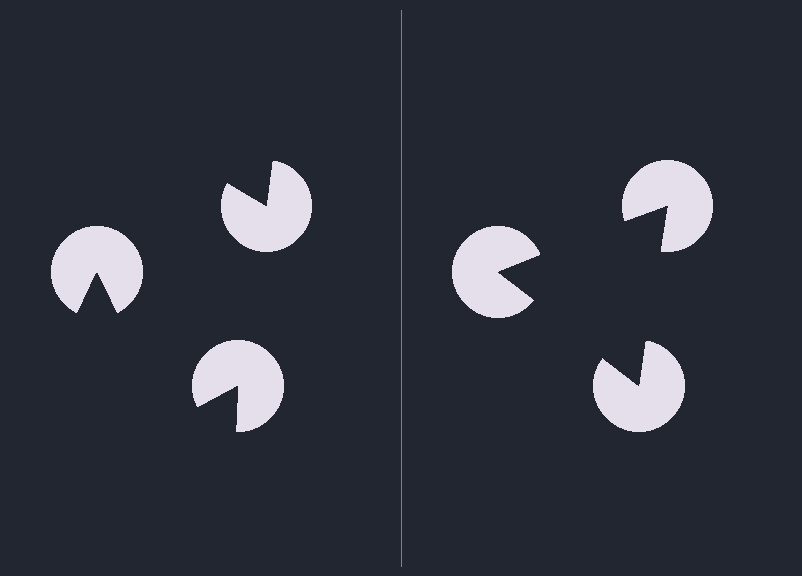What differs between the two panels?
The pac-man discs are positioned identically on both sides; only the wedge orientations differ. On the right they align to a triangle; on the left they are misaligned.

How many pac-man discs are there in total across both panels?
6 — 3 on each side.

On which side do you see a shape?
An illusory triangle appears on the right side. On the left side the wedge cuts are rotated, so no coherent shape forms.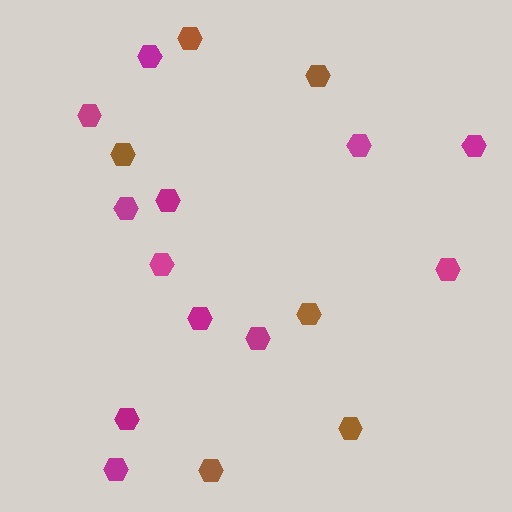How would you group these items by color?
There are 2 groups: one group of brown hexagons (6) and one group of magenta hexagons (12).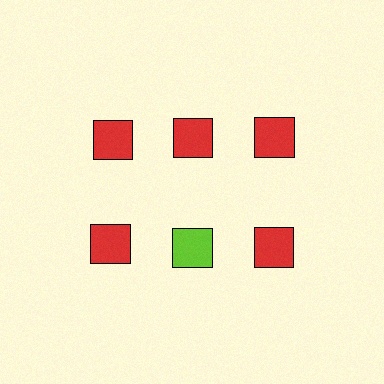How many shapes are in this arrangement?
There are 6 shapes arranged in a grid pattern.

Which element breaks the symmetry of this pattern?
The lime square in the second row, second from left column breaks the symmetry. All other shapes are red squares.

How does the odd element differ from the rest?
It has a different color: lime instead of red.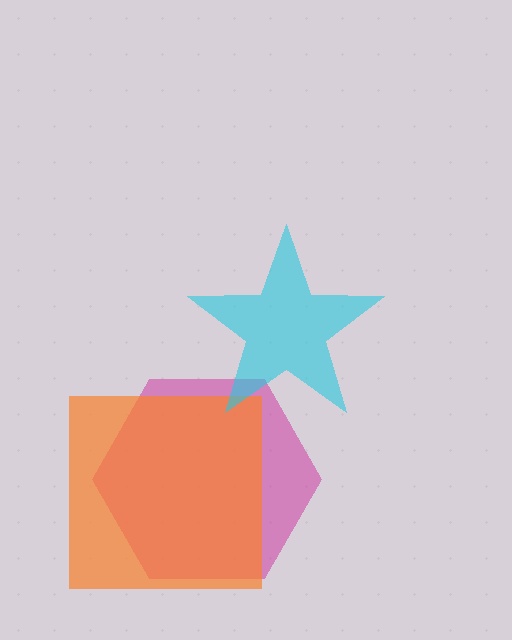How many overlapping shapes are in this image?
There are 3 overlapping shapes in the image.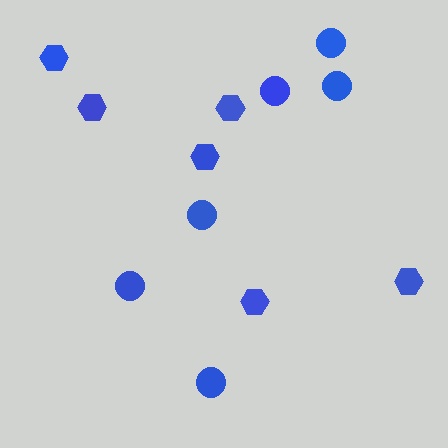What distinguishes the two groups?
There are 2 groups: one group of circles (6) and one group of hexagons (6).